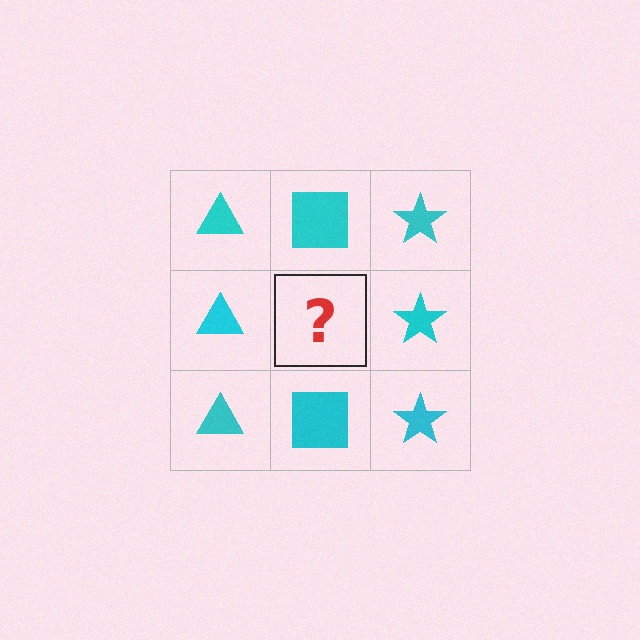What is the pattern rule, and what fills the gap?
The rule is that each column has a consistent shape. The gap should be filled with a cyan square.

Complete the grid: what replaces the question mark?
The question mark should be replaced with a cyan square.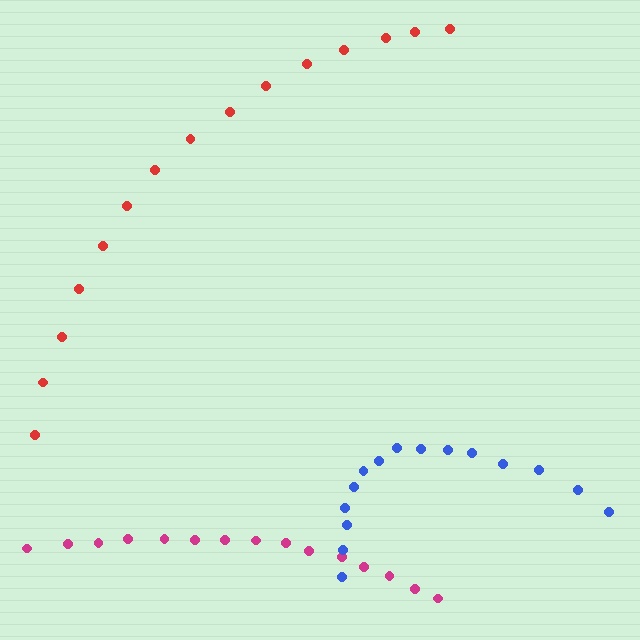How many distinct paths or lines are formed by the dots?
There are 3 distinct paths.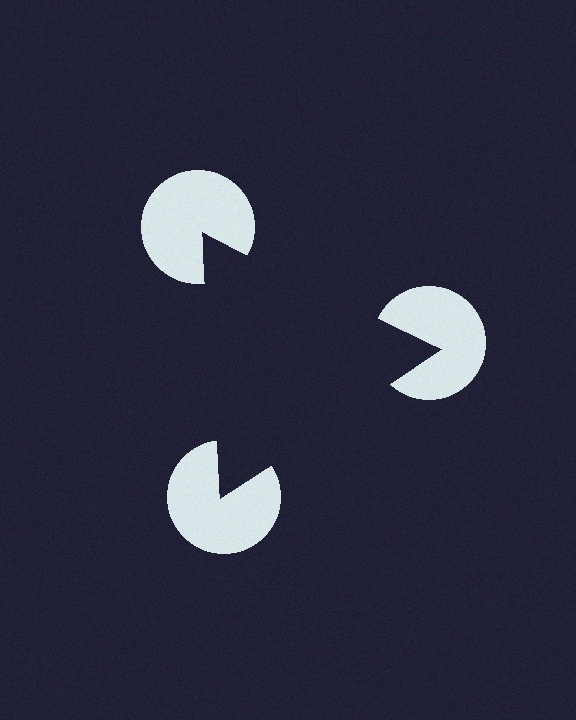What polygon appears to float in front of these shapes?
An illusory triangle — its edges are inferred from the aligned wedge cuts in the pac-man discs, not physically drawn.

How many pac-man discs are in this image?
There are 3 — one at each vertex of the illusory triangle.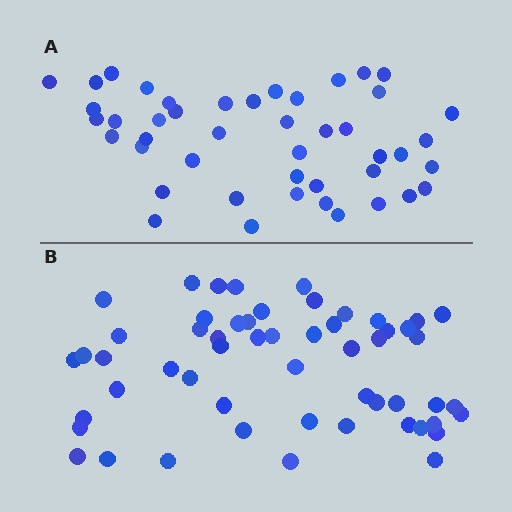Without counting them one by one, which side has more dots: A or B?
Region B (the bottom region) has more dots.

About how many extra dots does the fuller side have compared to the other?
Region B has roughly 10 or so more dots than region A.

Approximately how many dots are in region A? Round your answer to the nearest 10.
About 40 dots. (The exact count is 45, which rounds to 40.)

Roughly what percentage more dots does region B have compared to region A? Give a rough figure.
About 20% more.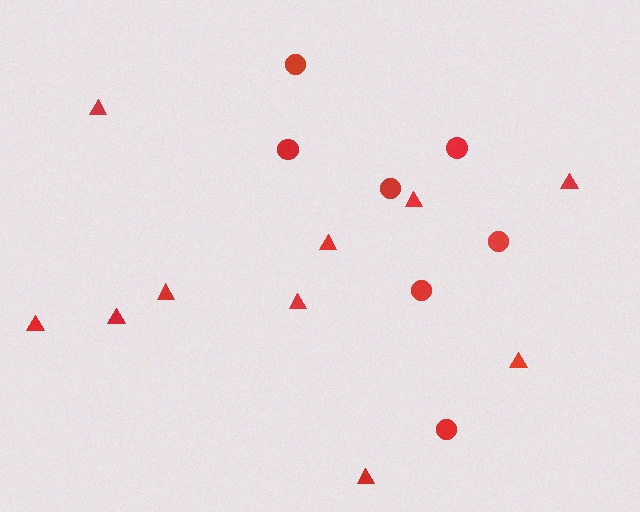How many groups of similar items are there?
There are 2 groups: one group of circles (7) and one group of triangles (10).